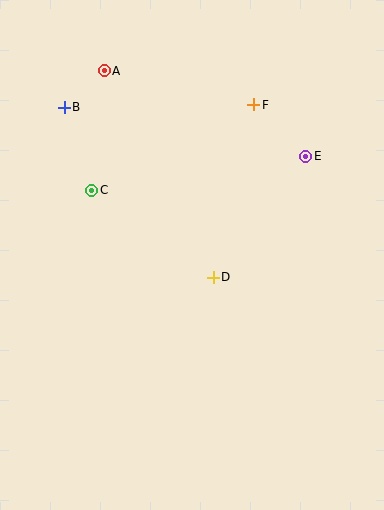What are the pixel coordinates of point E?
Point E is at (306, 156).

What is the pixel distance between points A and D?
The distance between A and D is 233 pixels.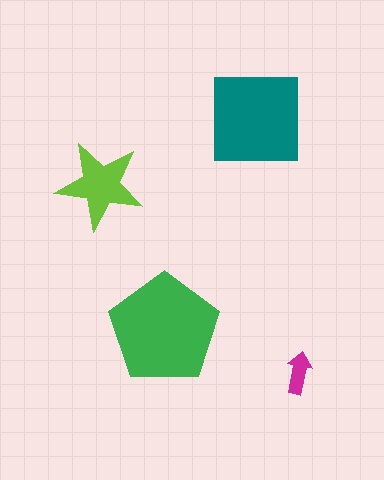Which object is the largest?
The green pentagon.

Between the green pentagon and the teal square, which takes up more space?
The green pentagon.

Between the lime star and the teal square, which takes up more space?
The teal square.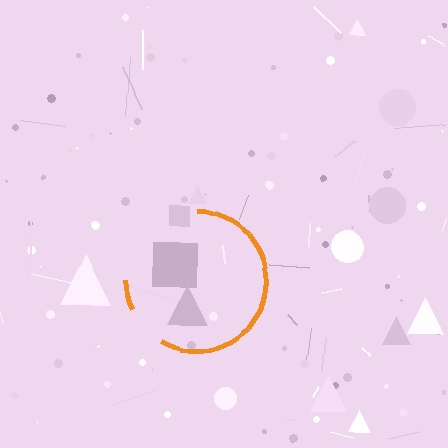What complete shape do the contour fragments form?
The contour fragments form a circle.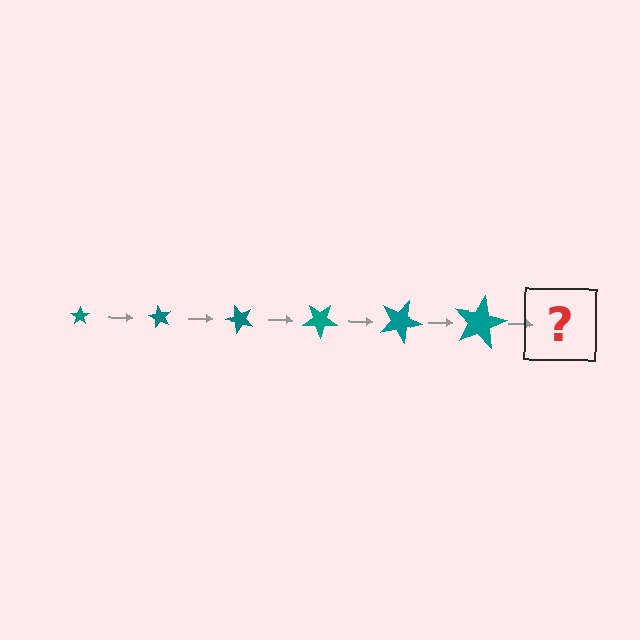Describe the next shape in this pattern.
It should be a star, larger than the previous one and rotated 360 degrees from the start.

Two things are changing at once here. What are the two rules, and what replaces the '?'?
The two rules are that the star grows larger each step and it rotates 60 degrees each step. The '?' should be a star, larger than the previous one and rotated 360 degrees from the start.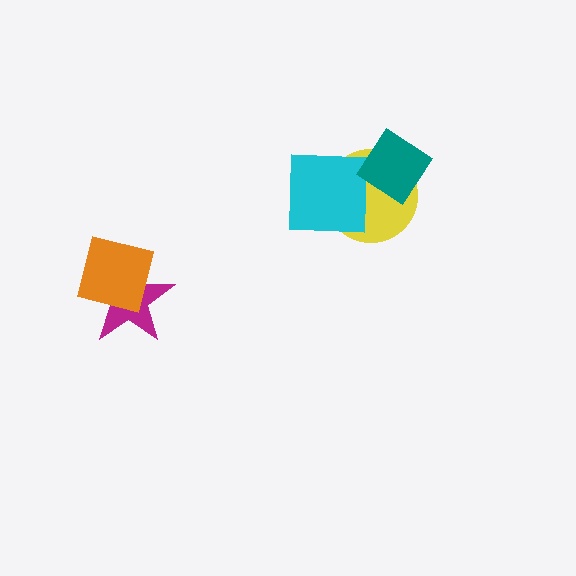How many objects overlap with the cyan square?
1 object overlaps with the cyan square.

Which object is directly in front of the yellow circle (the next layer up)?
The cyan square is directly in front of the yellow circle.